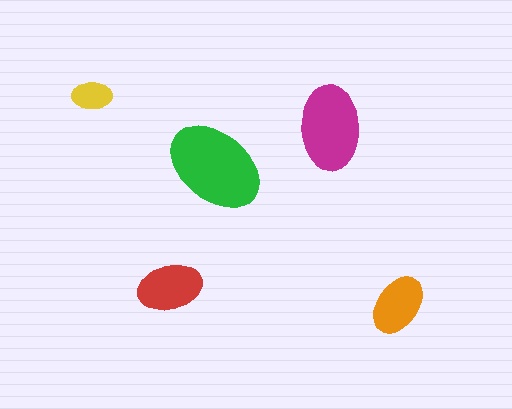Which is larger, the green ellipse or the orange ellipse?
The green one.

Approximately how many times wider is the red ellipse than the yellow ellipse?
About 1.5 times wider.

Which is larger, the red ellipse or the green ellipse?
The green one.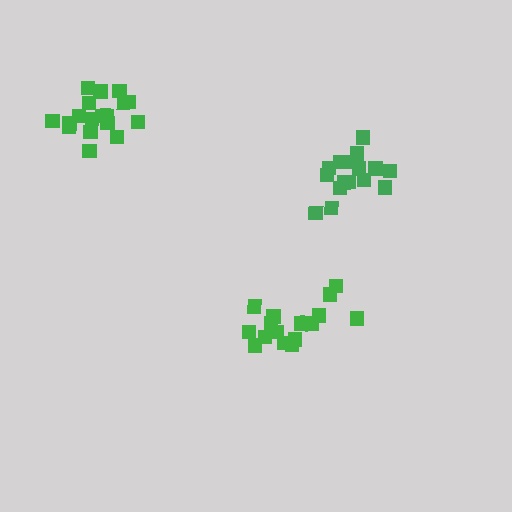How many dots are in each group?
Group 1: 18 dots, Group 2: 17 dots, Group 3: 16 dots (51 total).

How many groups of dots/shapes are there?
There are 3 groups.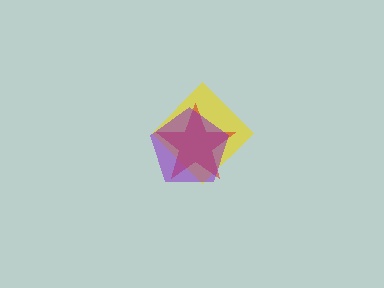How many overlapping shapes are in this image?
There are 3 overlapping shapes in the image.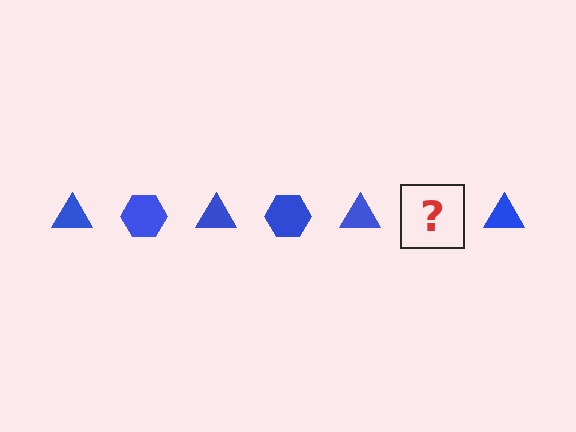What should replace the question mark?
The question mark should be replaced with a blue hexagon.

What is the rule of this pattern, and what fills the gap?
The rule is that the pattern cycles through triangle, hexagon shapes in blue. The gap should be filled with a blue hexagon.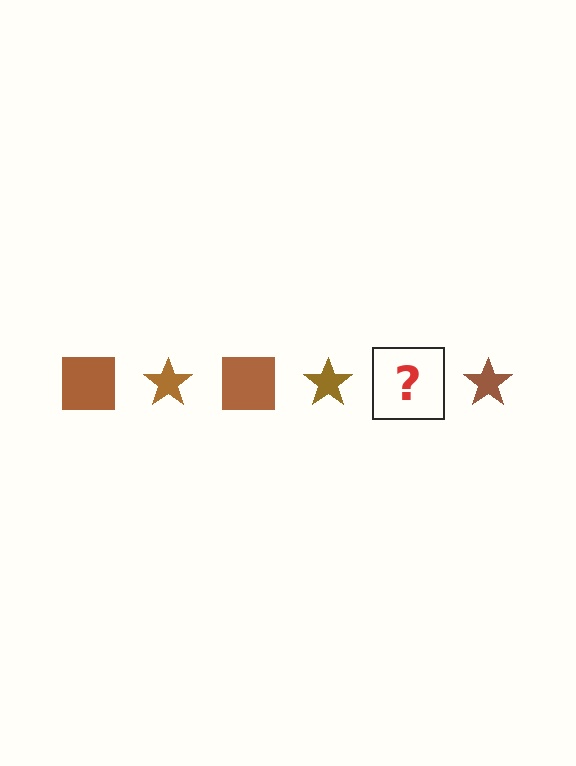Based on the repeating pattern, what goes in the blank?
The blank should be a brown square.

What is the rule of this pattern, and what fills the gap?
The rule is that the pattern cycles through square, star shapes in brown. The gap should be filled with a brown square.